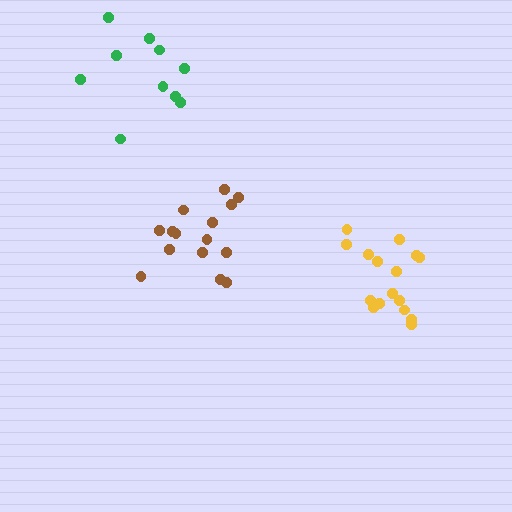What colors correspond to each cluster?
The clusters are colored: green, brown, yellow.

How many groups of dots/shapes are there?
There are 3 groups.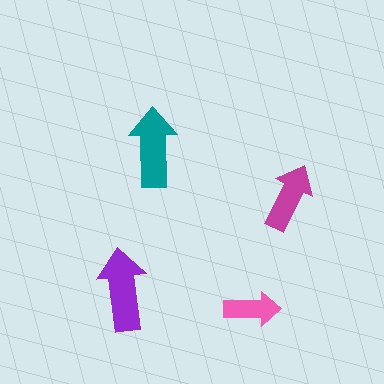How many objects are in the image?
There are 4 objects in the image.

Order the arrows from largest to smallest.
the purple one, the teal one, the magenta one, the pink one.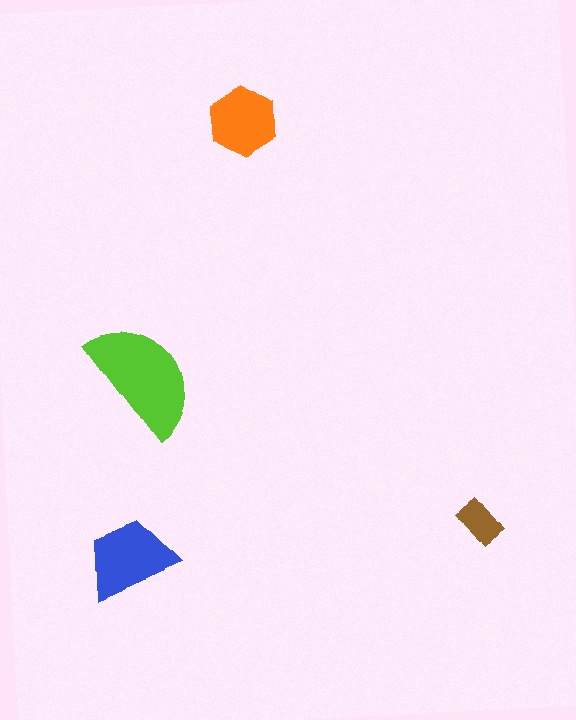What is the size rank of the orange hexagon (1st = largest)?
3rd.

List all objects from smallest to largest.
The brown rectangle, the orange hexagon, the blue trapezoid, the lime semicircle.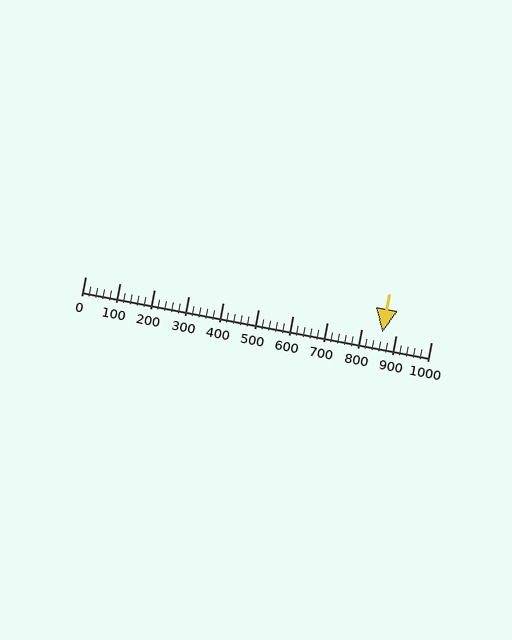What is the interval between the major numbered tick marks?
The major tick marks are spaced 100 units apart.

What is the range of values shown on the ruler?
The ruler shows values from 0 to 1000.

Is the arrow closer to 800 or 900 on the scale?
The arrow is closer to 900.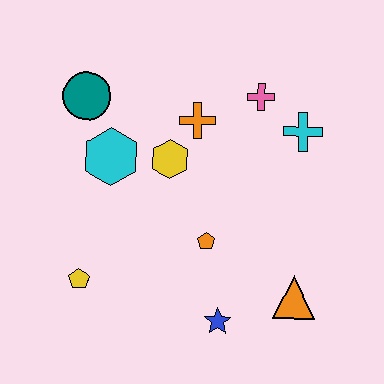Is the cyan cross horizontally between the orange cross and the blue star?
No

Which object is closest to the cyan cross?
The pink cross is closest to the cyan cross.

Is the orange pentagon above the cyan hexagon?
No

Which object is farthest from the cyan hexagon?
The orange triangle is farthest from the cyan hexagon.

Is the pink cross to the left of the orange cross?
No